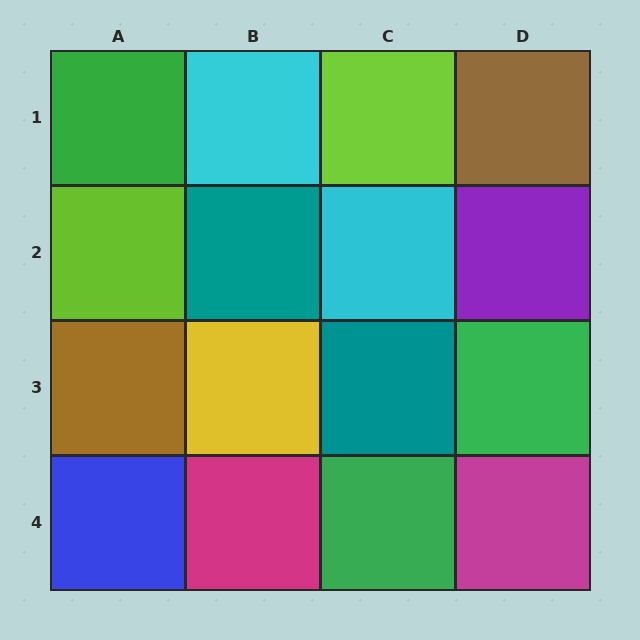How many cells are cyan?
2 cells are cyan.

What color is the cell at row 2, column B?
Teal.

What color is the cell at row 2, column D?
Purple.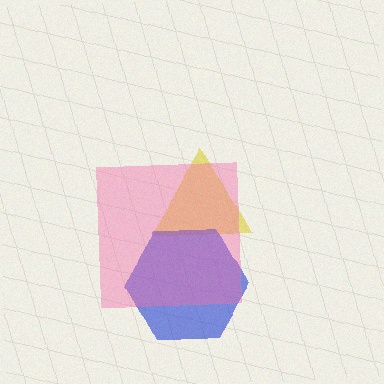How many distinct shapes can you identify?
There are 3 distinct shapes: a yellow triangle, a blue hexagon, a pink square.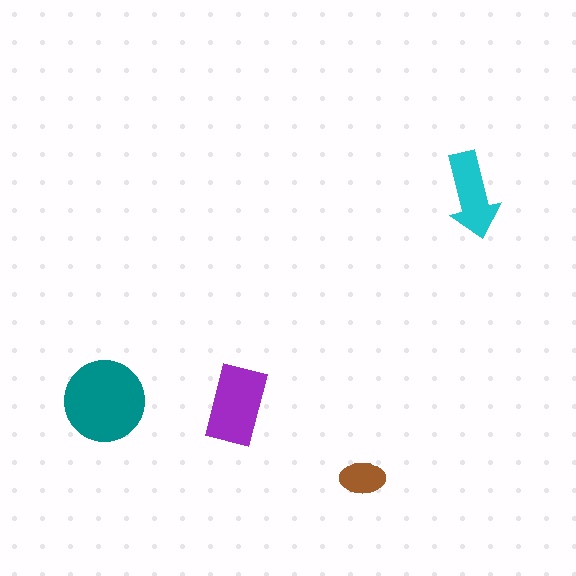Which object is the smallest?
The brown ellipse.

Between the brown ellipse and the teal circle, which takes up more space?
The teal circle.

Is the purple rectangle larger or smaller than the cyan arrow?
Larger.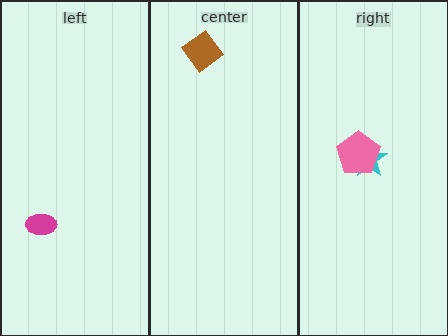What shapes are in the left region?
The magenta ellipse.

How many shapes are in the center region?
1.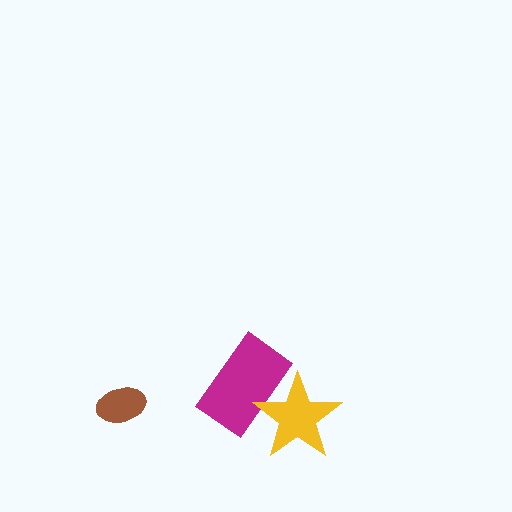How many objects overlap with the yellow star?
1 object overlaps with the yellow star.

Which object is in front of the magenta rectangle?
The yellow star is in front of the magenta rectangle.